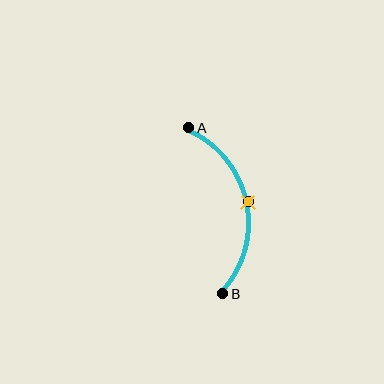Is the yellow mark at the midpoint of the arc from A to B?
Yes. The yellow mark lies on the arc at equal arc-length from both A and B — it is the arc midpoint.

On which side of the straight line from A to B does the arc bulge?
The arc bulges to the right of the straight line connecting A and B.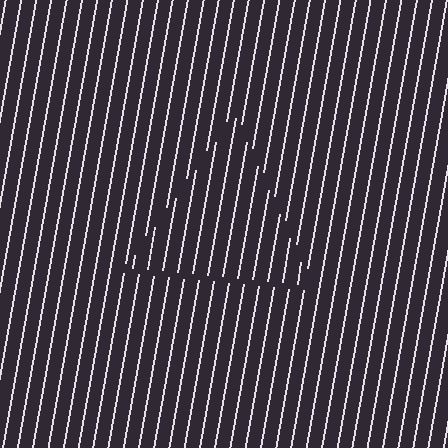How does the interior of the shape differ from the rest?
The interior of the shape contains the same grating, shifted by half a period — the contour is defined by the phase discontinuity where line-ends from the inner and outer gratings abut.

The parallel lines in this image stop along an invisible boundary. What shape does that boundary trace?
An illusory triangle. The interior of the shape contains the same grating, shifted by half a period — the contour is defined by the phase discontinuity where line-ends from the inner and outer gratings abut.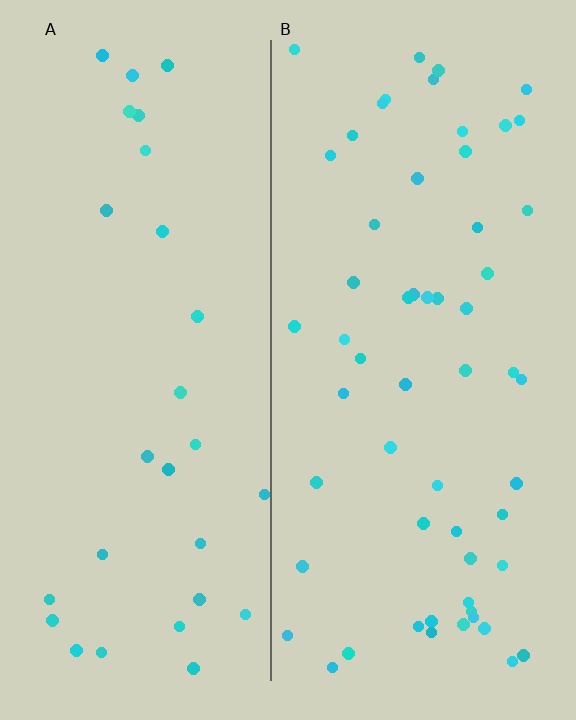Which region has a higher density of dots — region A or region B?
B (the right).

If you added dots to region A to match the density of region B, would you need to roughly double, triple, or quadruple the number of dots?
Approximately double.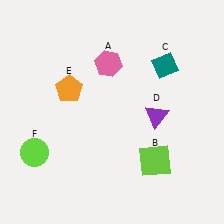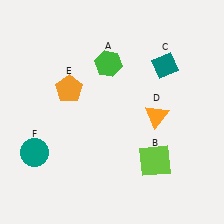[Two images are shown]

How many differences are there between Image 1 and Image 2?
There are 3 differences between the two images.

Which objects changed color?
A changed from pink to green. D changed from purple to orange. F changed from lime to teal.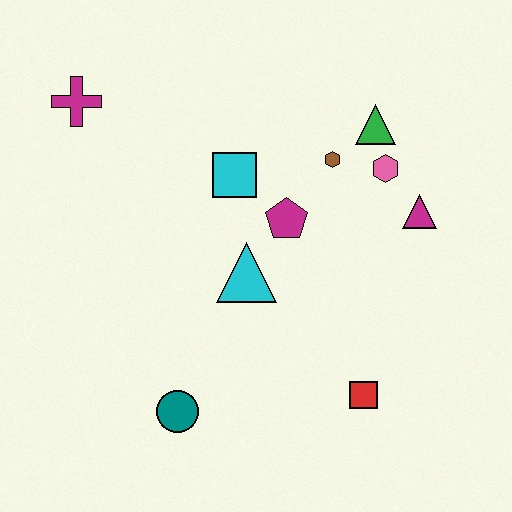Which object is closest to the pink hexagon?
The green triangle is closest to the pink hexagon.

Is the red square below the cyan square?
Yes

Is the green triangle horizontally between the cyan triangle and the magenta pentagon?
No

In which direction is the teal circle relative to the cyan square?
The teal circle is below the cyan square.